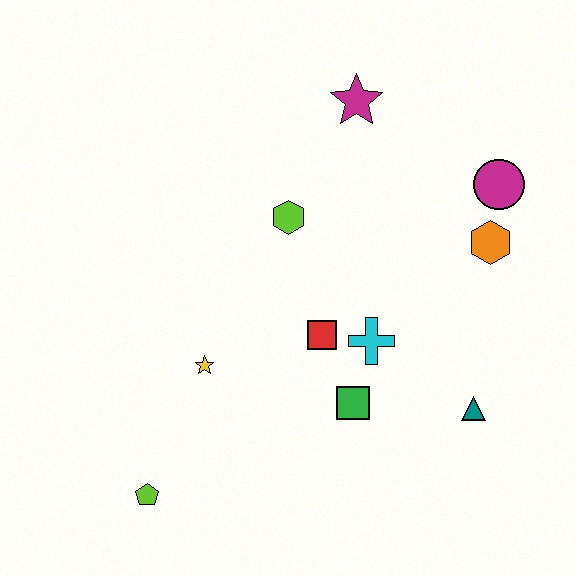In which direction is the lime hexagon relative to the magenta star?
The lime hexagon is below the magenta star.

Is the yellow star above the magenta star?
No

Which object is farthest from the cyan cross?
The lime pentagon is farthest from the cyan cross.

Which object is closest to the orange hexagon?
The magenta circle is closest to the orange hexagon.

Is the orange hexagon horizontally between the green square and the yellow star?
No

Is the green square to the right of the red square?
Yes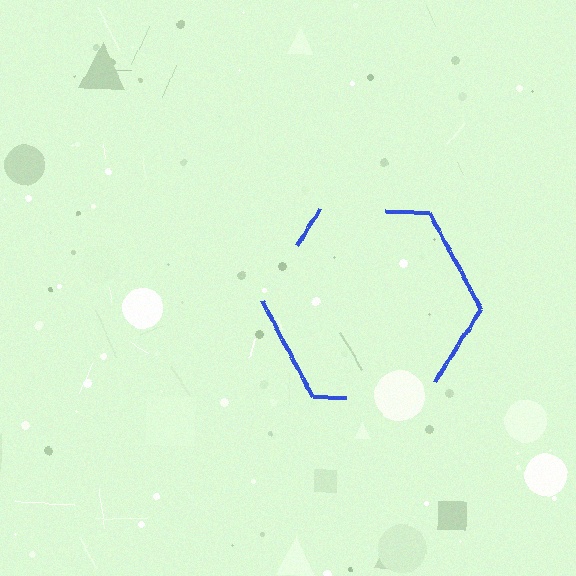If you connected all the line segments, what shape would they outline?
They would outline a hexagon.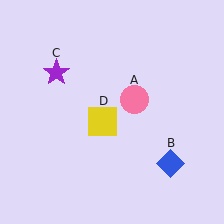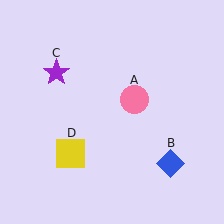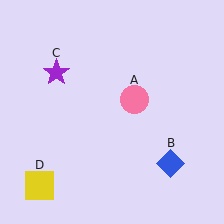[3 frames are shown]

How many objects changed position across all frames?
1 object changed position: yellow square (object D).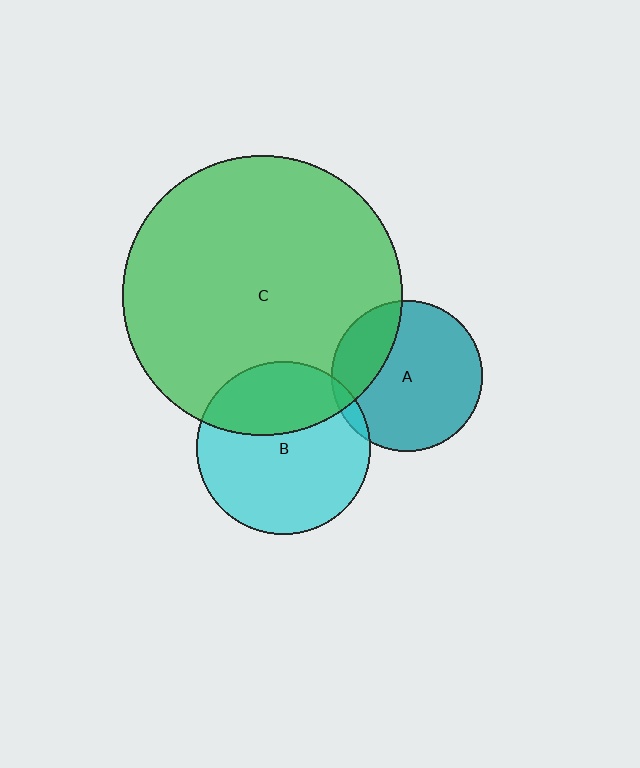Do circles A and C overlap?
Yes.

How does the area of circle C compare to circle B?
Approximately 2.6 times.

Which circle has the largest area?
Circle C (green).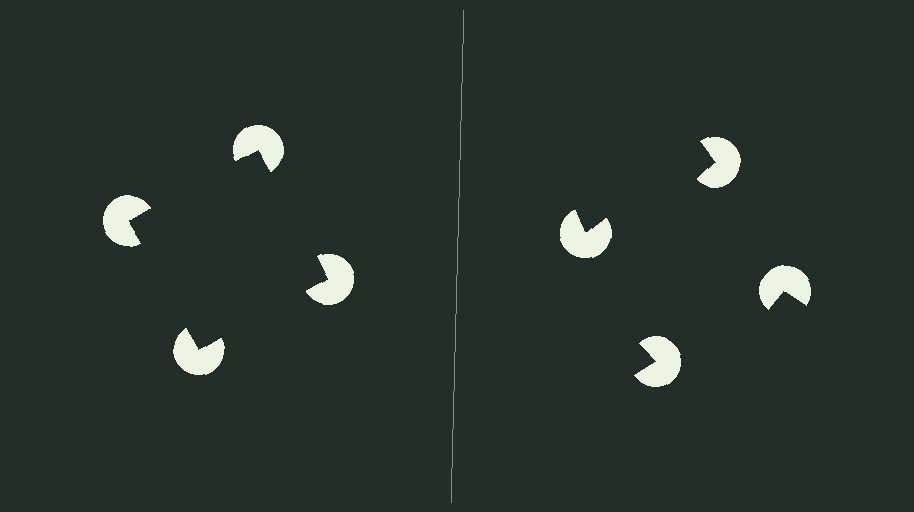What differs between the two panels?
The pac-man discs are positioned identically on both sides; only the wedge orientations differ. On the left they align to a square; on the right they are misaligned.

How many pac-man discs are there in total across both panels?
8 — 4 on each side.